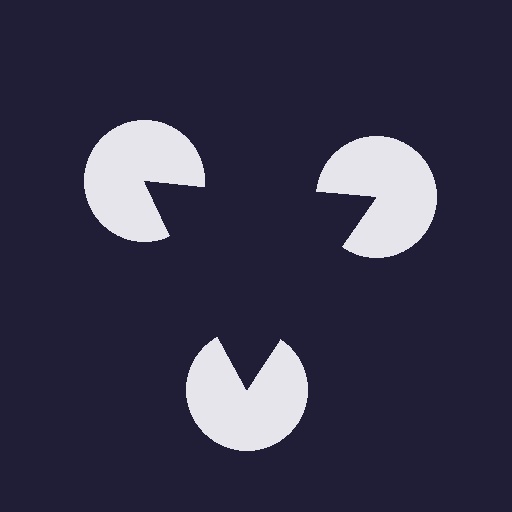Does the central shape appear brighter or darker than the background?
It typically appears slightly darker than the background, even though no actual brightness change is drawn.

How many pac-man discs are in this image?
There are 3 — one at each vertex of the illusory triangle.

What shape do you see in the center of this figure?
An illusory triangle — its edges are inferred from the aligned wedge cuts in the pac-man discs, not physically drawn.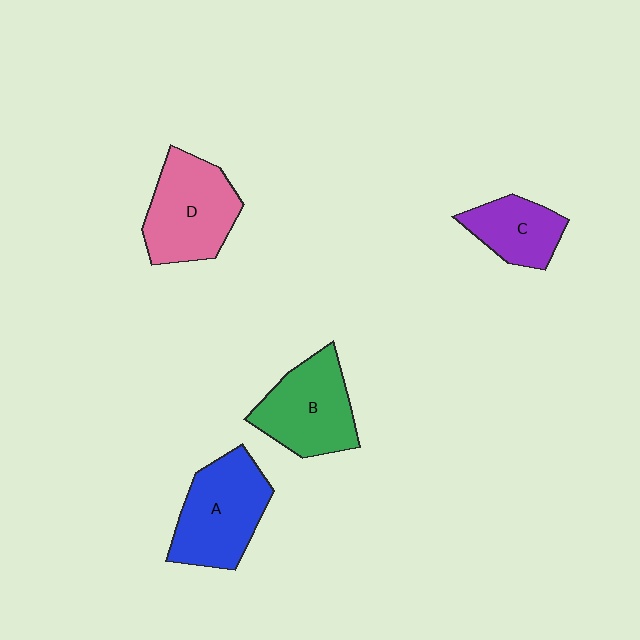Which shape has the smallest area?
Shape C (purple).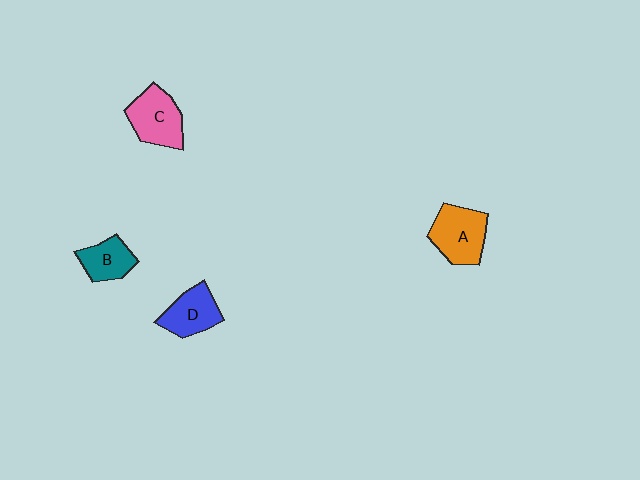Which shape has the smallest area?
Shape B (teal).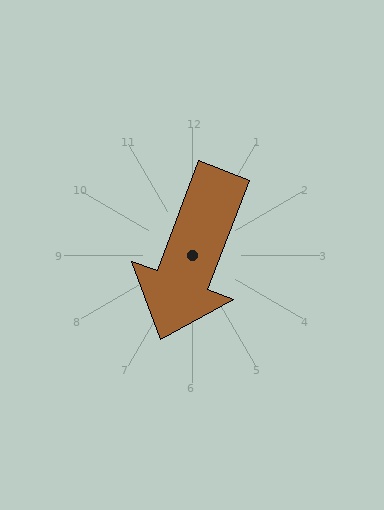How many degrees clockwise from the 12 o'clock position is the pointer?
Approximately 201 degrees.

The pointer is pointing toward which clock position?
Roughly 7 o'clock.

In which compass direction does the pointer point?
South.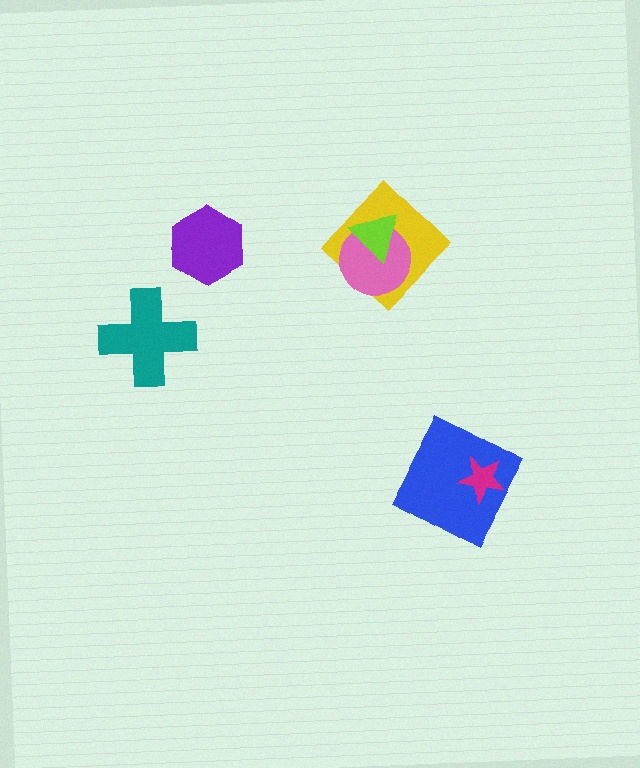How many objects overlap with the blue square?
1 object overlaps with the blue square.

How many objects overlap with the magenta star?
1 object overlaps with the magenta star.